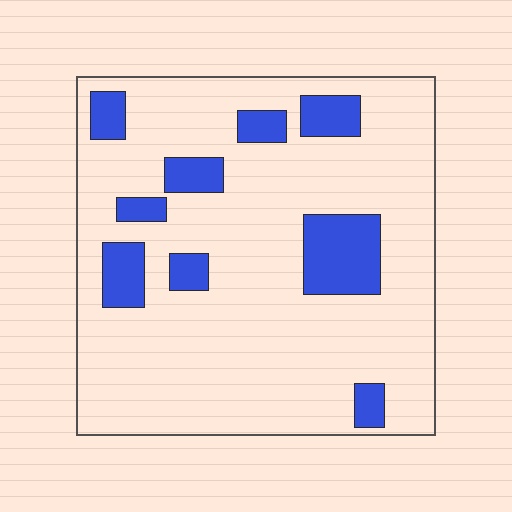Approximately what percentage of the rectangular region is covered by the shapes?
Approximately 15%.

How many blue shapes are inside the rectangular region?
9.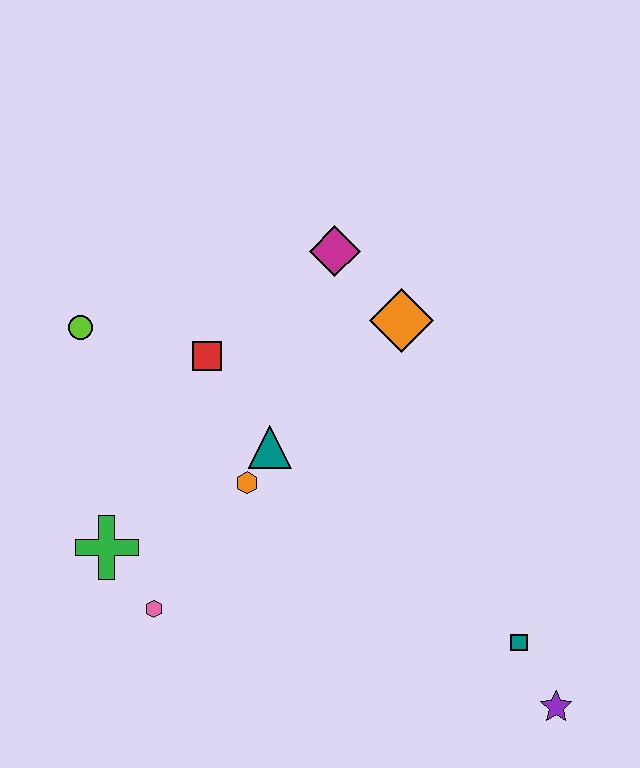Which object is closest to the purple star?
The teal square is closest to the purple star.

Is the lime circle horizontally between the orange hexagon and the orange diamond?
No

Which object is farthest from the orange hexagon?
The purple star is farthest from the orange hexagon.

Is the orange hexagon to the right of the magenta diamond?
No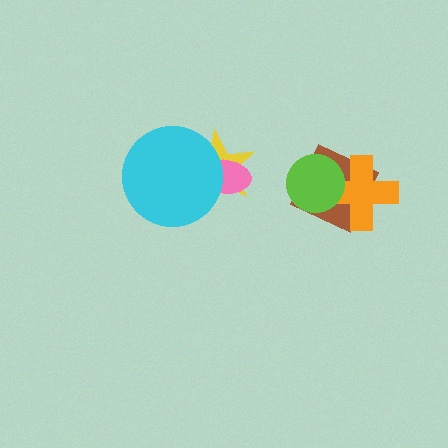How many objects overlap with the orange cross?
2 objects overlap with the orange cross.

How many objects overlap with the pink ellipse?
2 objects overlap with the pink ellipse.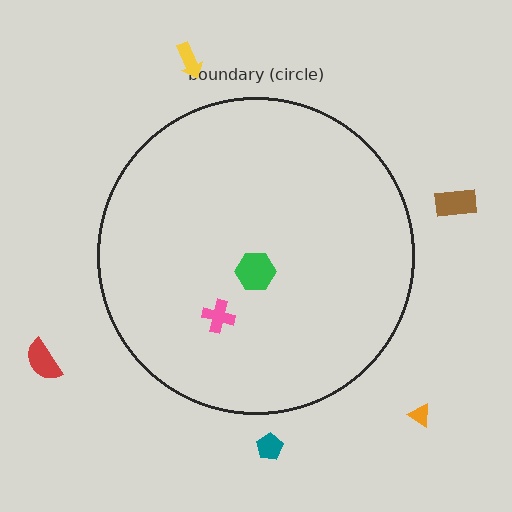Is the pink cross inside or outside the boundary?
Inside.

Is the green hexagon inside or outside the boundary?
Inside.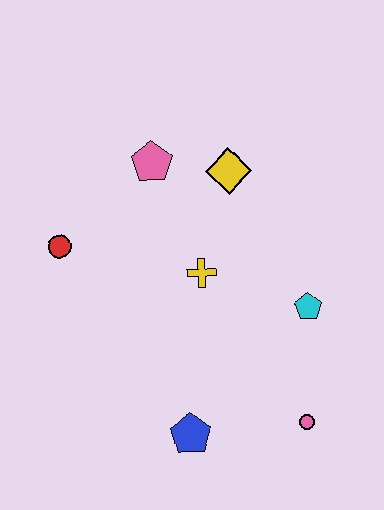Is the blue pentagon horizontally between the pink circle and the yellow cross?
No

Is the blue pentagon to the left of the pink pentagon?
No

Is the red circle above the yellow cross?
Yes